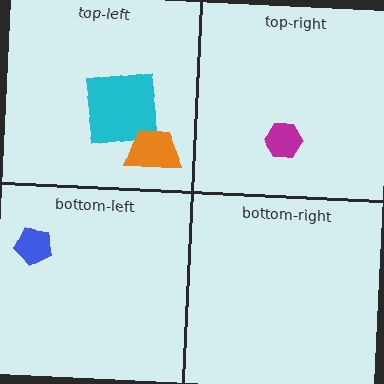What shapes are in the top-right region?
The magenta hexagon.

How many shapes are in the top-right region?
1.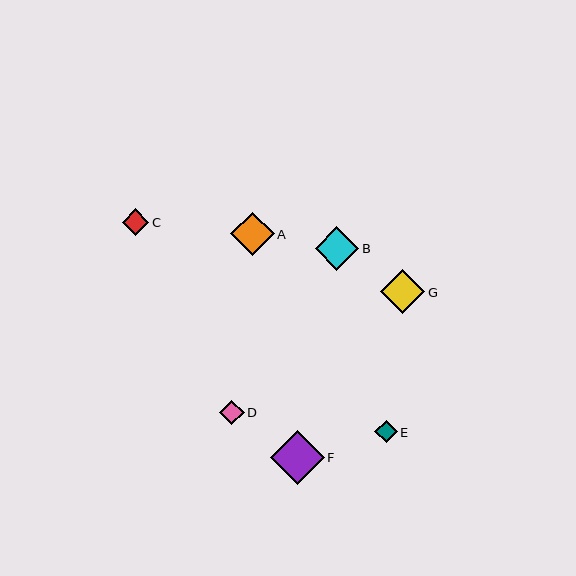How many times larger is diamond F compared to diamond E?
Diamond F is approximately 2.4 times the size of diamond E.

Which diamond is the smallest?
Diamond E is the smallest with a size of approximately 22 pixels.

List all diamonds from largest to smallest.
From largest to smallest: F, G, B, A, C, D, E.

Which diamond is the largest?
Diamond F is the largest with a size of approximately 54 pixels.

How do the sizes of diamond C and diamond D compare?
Diamond C and diamond D are approximately the same size.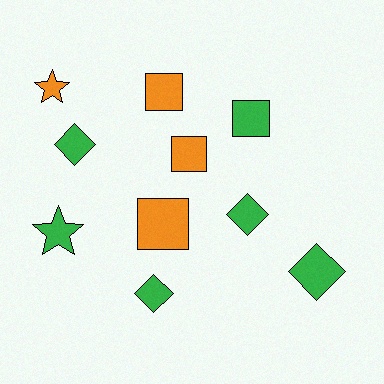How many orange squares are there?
There are 3 orange squares.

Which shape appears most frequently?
Square, with 4 objects.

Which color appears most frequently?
Green, with 6 objects.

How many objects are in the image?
There are 10 objects.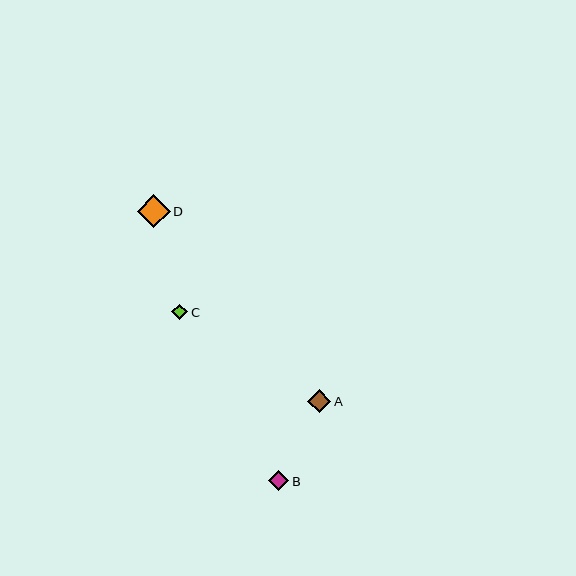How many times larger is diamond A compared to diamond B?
Diamond A is approximately 1.1 times the size of diamond B.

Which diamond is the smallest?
Diamond C is the smallest with a size of approximately 16 pixels.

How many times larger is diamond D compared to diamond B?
Diamond D is approximately 1.6 times the size of diamond B.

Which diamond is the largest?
Diamond D is the largest with a size of approximately 33 pixels.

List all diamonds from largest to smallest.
From largest to smallest: D, A, B, C.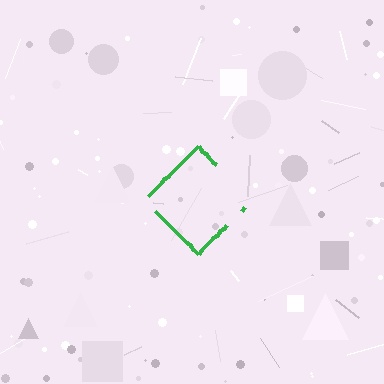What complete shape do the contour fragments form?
The contour fragments form a diamond.